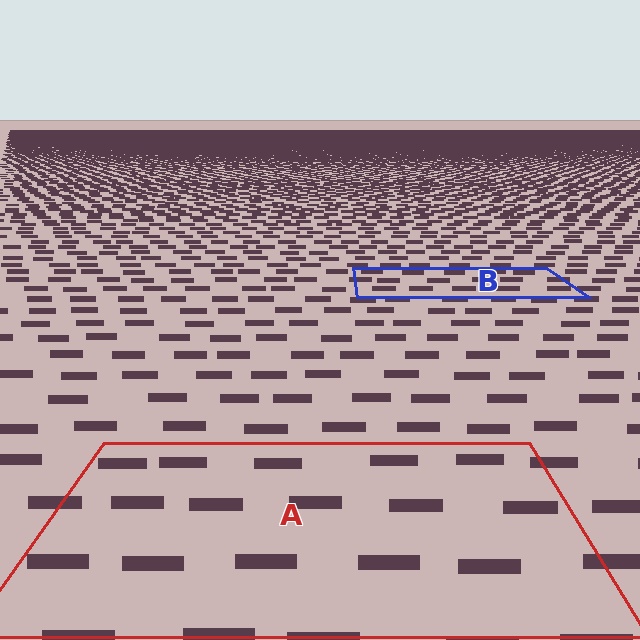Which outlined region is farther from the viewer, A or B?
Region B is farther from the viewer — the texture elements inside it appear smaller and more densely packed.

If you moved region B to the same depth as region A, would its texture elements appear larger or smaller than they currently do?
They would appear larger. At a closer depth, the same texture elements are projected at a bigger on-screen size.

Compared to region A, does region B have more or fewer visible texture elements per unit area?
Region B has more texture elements per unit area — they are packed more densely because it is farther away.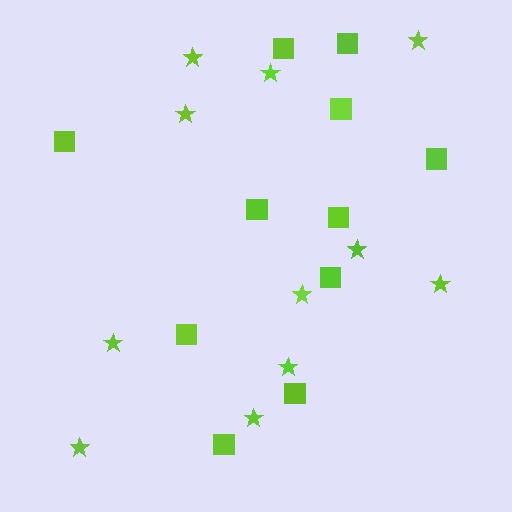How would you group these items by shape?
There are 2 groups: one group of stars (11) and one group of squares (11).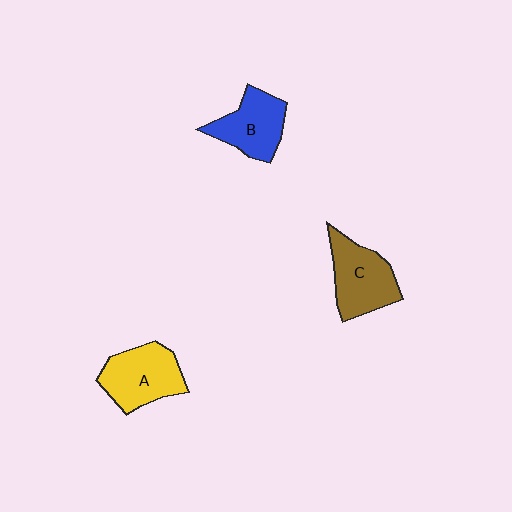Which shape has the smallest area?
Shape B (blue).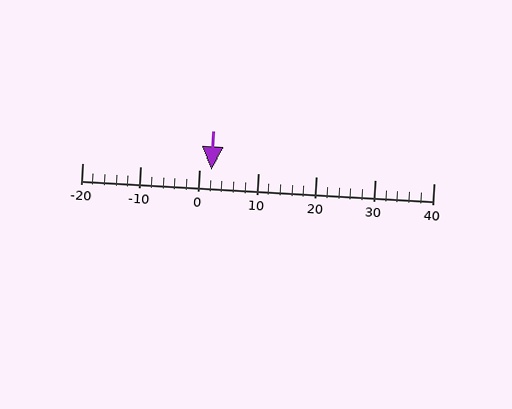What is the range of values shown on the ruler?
The ruler shows values from -20 to 40.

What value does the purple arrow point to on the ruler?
The purple arrow points to approximately 2.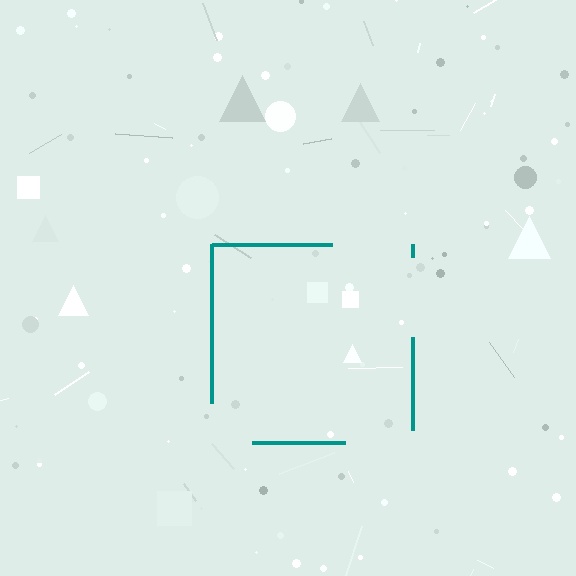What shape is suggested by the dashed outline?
The dashed outline suggests a square.